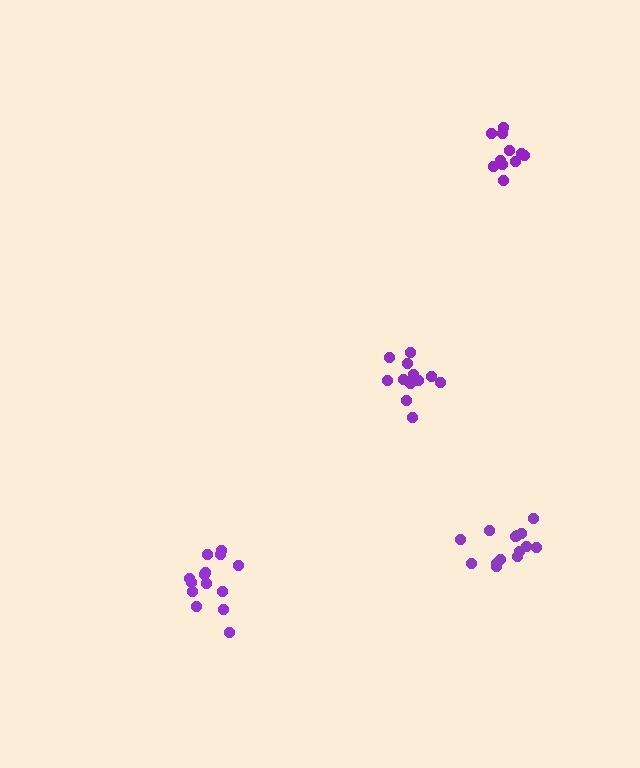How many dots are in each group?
Group 1: 12 dots, Group 2: 14 dots, Group 3: 15 dots, Group 4: 11 dots (52 total).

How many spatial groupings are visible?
There are 4 spatial groupings.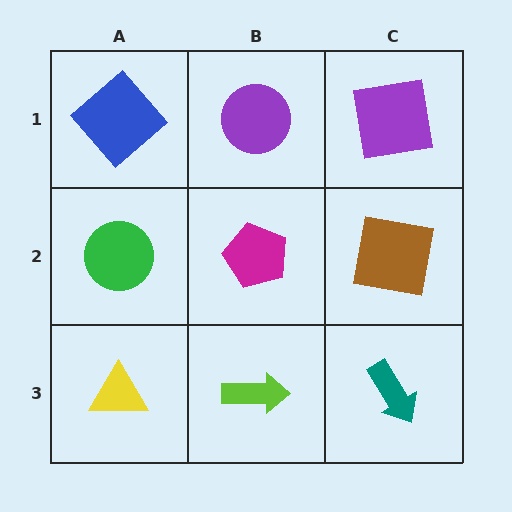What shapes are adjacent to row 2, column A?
A blue diamond (row 1, column A), a yellow triangle (row 3, column A), a magenta pentagon (row 2, column B).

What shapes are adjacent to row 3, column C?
A brown square (row 2, column C), a lime arrow (row 3, column B).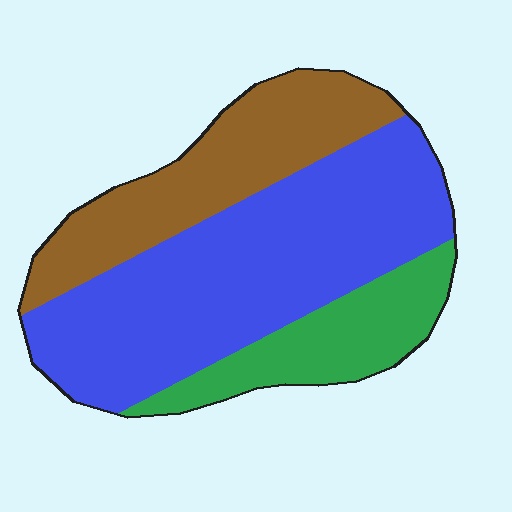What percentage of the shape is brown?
Brown covers around 30% of the shape.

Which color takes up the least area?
Green, at roughly 20%.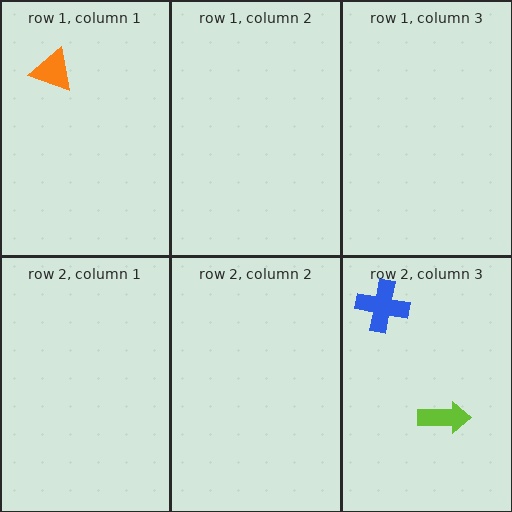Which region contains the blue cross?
The row 2, column 3 region.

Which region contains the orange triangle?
The row 1, column 1 region.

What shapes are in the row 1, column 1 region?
The orange triangle.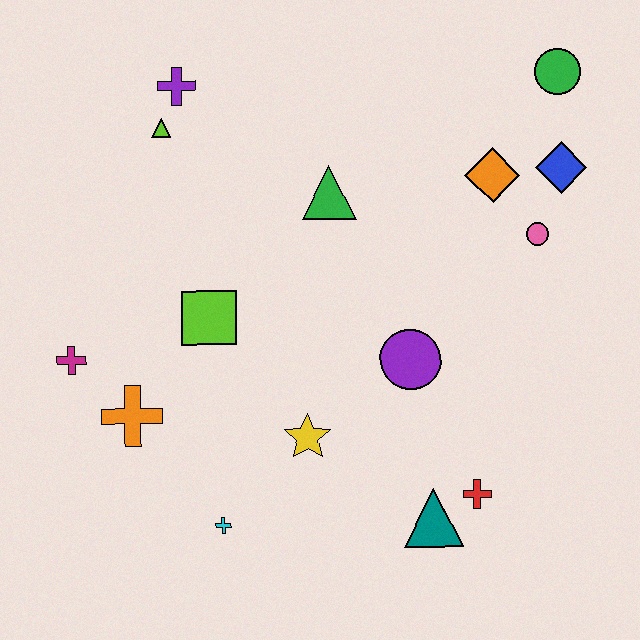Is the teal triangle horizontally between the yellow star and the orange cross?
No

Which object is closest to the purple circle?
The yellow star is closest to the purple circle.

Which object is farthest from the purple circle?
The purple cross is farthest from the purple circle.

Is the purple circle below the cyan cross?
No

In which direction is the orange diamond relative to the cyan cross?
The orange diamond is above the cyan cross.